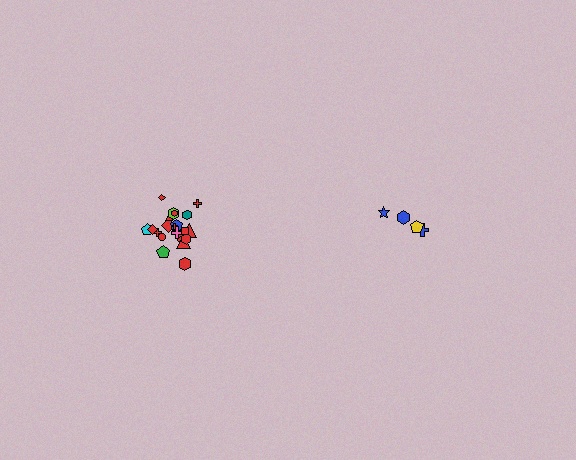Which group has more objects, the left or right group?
The left group.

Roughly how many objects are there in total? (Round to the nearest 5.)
Roughly 25 objects in total.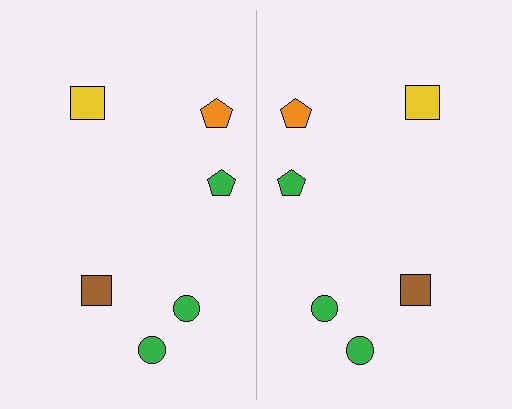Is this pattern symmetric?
Yes, this pattern has bilateral (reflection) symmetry.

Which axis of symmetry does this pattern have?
The pattern has a vertical axis of symmetry running through the center of the image.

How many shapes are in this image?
There are 12 shapes in this image.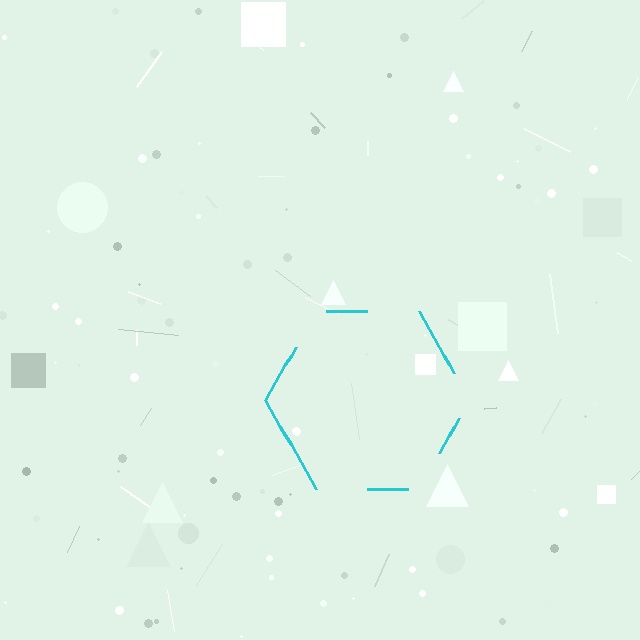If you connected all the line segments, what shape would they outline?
They would outline a hexagon.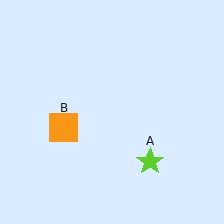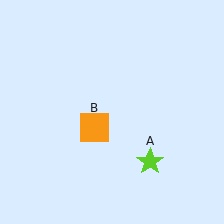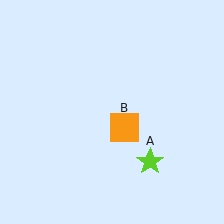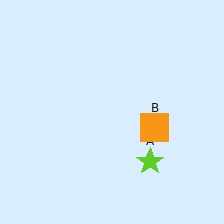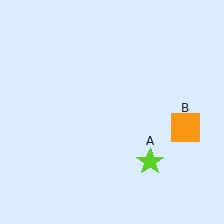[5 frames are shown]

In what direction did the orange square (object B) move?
The orange square (object B) moved right.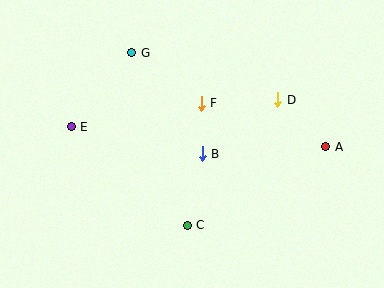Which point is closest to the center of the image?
Point B at (202, 154) is closest to the center.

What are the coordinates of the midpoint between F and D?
The midpoint between F and D is at (239, 101).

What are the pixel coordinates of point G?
Point G is at (132, 53).